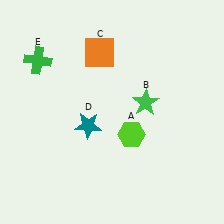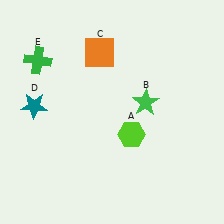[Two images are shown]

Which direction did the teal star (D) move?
The teal star (D) moved left.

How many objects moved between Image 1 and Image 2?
1 object moved between the two images.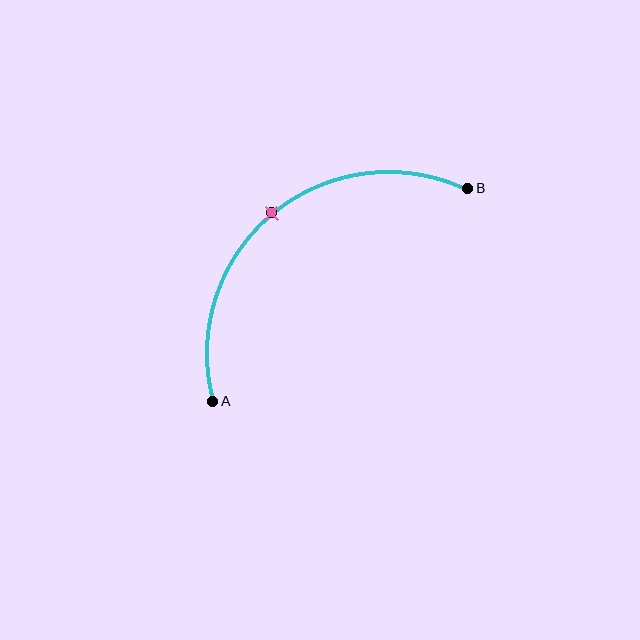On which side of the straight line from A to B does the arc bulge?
The arc bulges above and to the left of the straight line connecting A and B.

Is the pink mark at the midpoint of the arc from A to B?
Yes. The pink mark lies on the arc at equal arc-length from both A and B — it is the arc midpoint.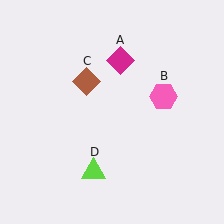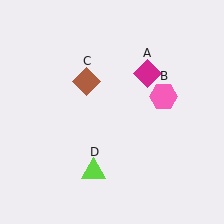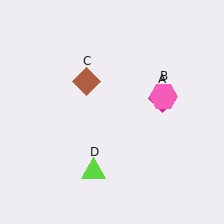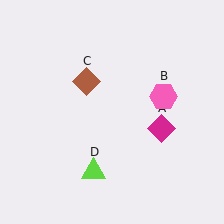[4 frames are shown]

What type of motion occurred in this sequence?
The magenta diamond (object A) rotated clockwise around the center of the scene.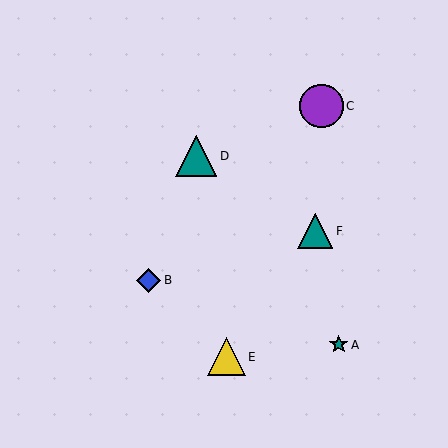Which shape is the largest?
The purple circle (labeled C) is the largest.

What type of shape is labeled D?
Shape D is a teal triangle.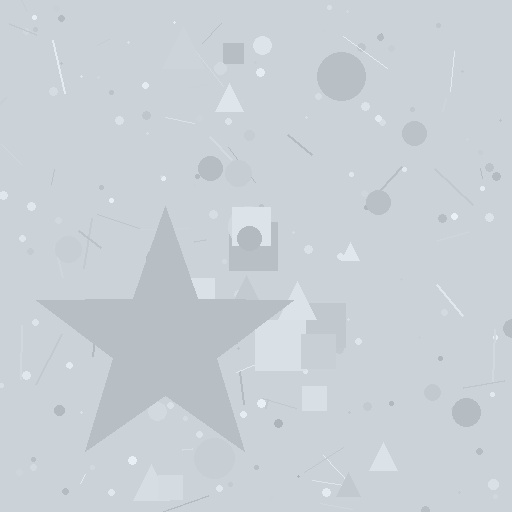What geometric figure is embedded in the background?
A star is embedded in the background.